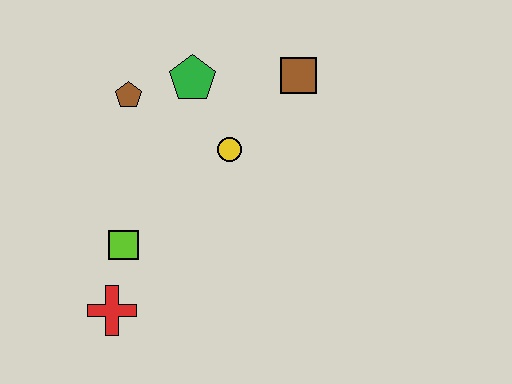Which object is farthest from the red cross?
The brown square is farthest from the red cross.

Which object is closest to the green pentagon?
The brown pentagon is closest to the green pentagon.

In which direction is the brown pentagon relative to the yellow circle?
The brown pentagon is to the left of the yellow circle.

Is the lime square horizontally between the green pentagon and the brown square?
No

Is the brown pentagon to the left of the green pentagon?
Yes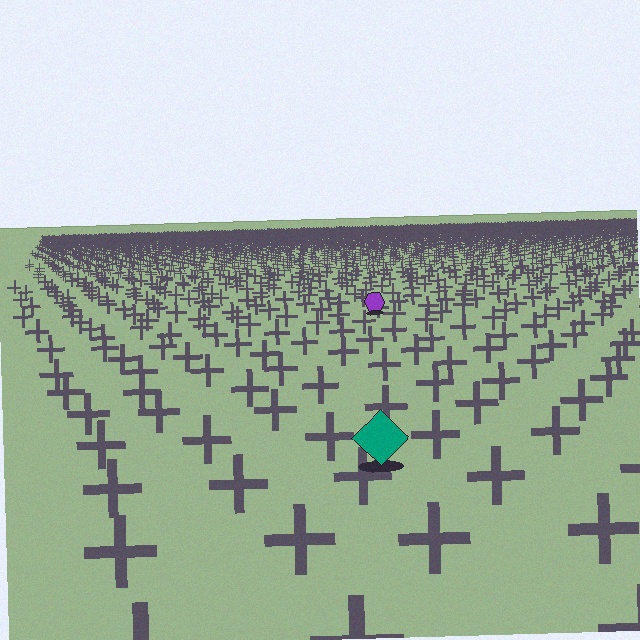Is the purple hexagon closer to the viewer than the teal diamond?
No. The teal diamond is closer — you can tell from the texture gradient: the ground texture is coarser near it.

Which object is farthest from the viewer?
The purple hexagon is farthest from the viewer. It appears smaller and the ground texture around it is denser.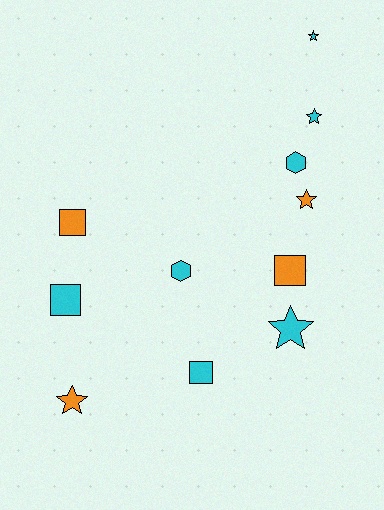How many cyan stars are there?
There are 3 cyan stars.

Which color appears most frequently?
Cyan, with 7 objects.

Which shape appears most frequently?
Star, with 5 objects.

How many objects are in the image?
There are 11 objects.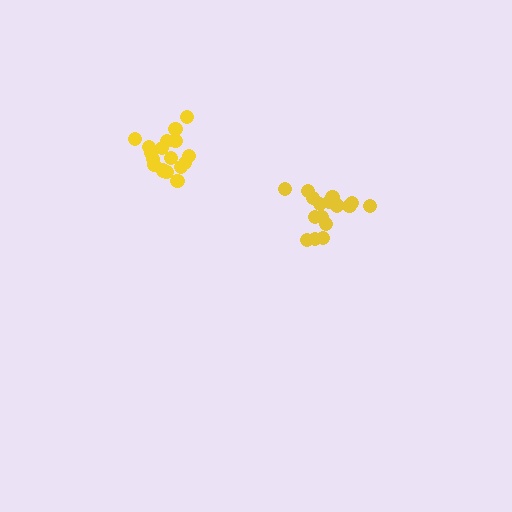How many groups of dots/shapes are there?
There are 2 groups.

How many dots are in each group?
Group 1: 16 dots, Group 2: 17 dots (33 total).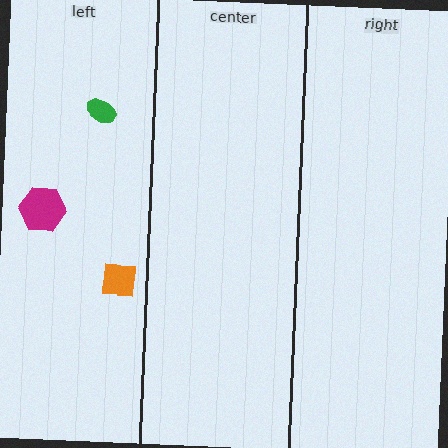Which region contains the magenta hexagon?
The left region.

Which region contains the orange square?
The left region.